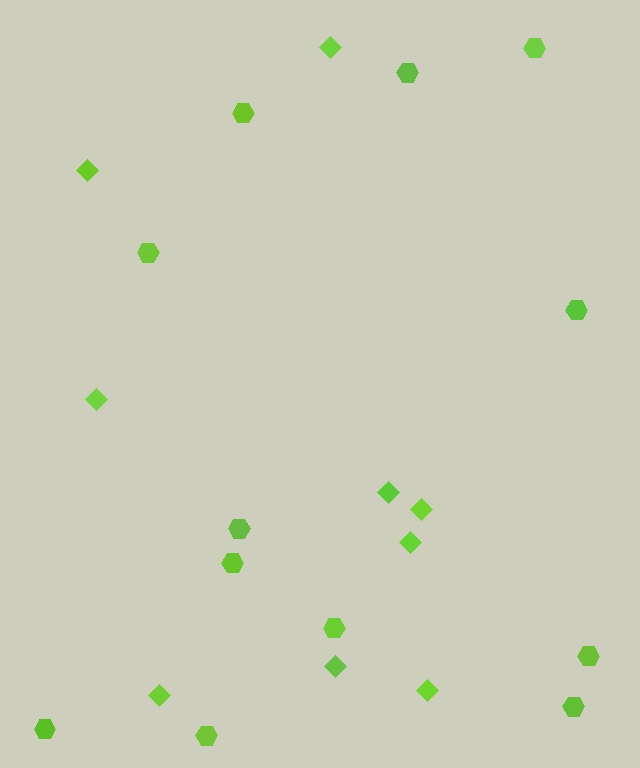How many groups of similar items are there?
There are 2 groups: one group of diamonds (9) and one group of hexagons (12).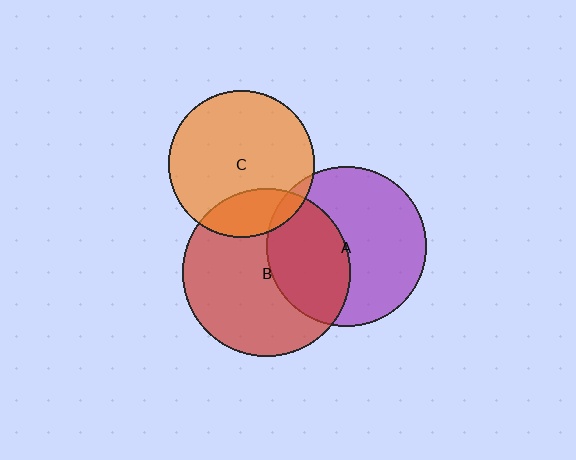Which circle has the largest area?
Circle B (red).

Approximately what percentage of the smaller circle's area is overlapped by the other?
Approximately 40%.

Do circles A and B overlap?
Yes.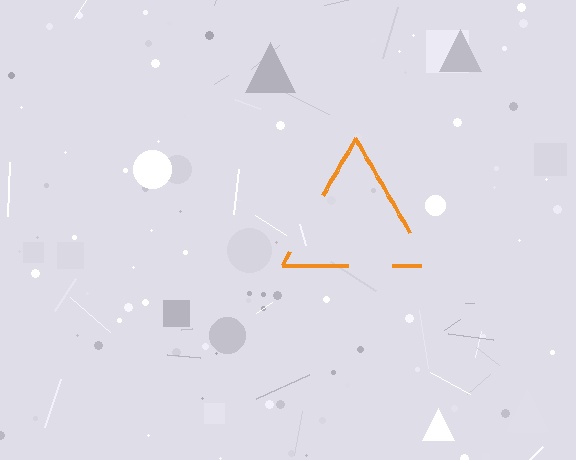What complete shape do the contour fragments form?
The contour fragments form a triangle.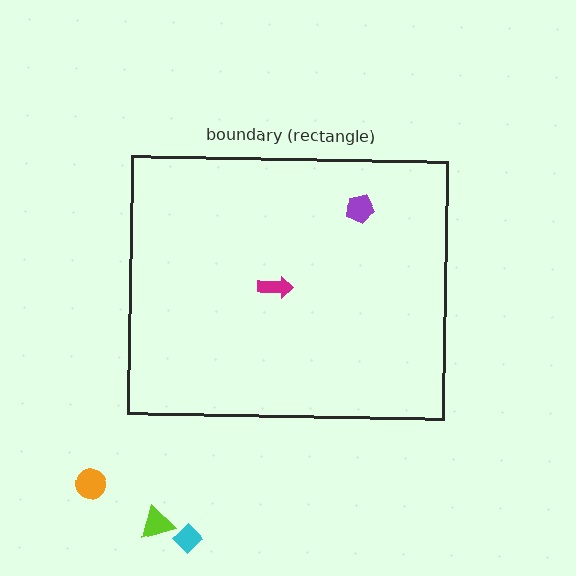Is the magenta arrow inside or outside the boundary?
Inside.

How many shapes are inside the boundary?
2 inside, 3 outside.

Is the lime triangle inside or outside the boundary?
Outside.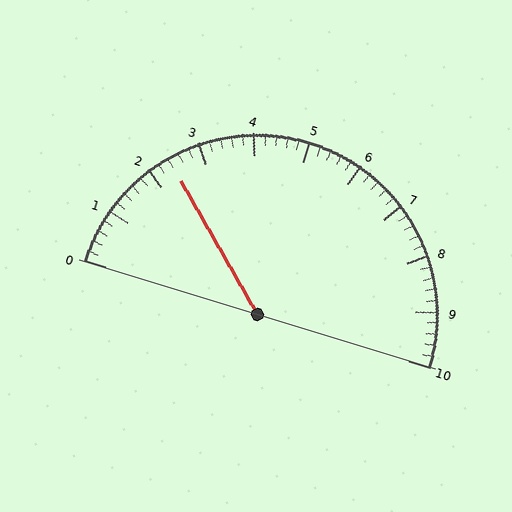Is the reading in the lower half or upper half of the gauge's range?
The reading is in the lower half of the range (0 to 10).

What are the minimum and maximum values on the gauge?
The gauge ranges from 0 to 10.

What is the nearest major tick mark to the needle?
The nearest major tick mark is 2.